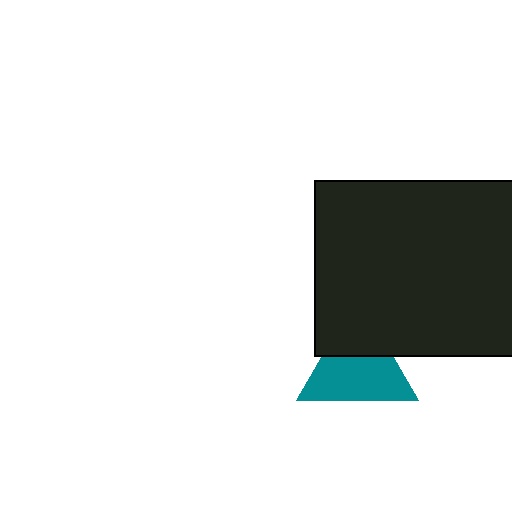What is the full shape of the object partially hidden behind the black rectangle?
The partially hidden object is a teal triangle.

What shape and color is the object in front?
The object in front is a black rectangle.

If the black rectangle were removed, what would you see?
You would see the complete teal triangle.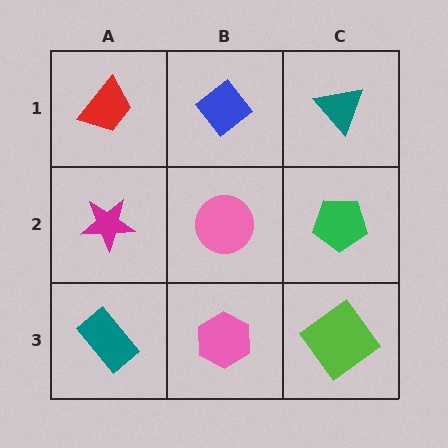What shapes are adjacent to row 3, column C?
A green pentagon (row 2, column C), a pink hexagon (row 3, column B).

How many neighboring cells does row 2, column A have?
3.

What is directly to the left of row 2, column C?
A pink circle.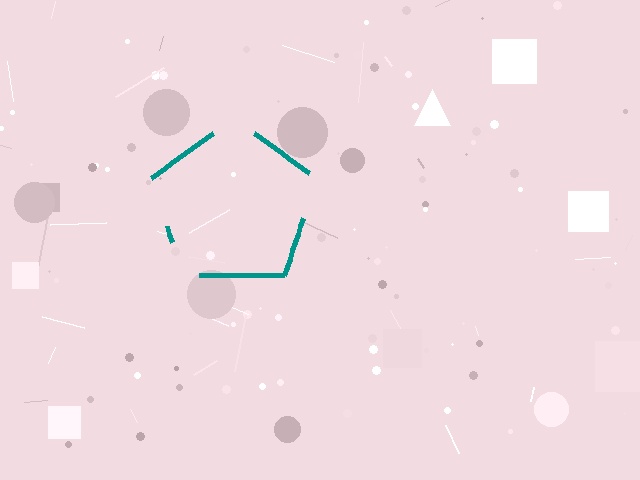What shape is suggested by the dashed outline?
The dashed outline suggests a pentagon.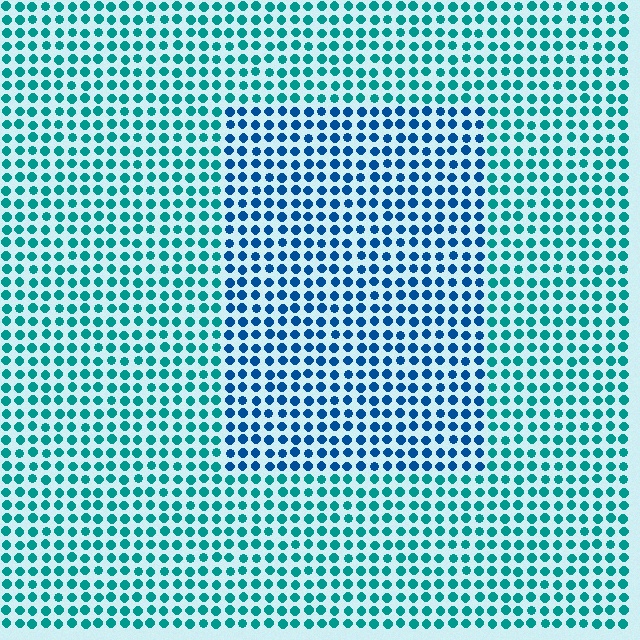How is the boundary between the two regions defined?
The boundary is defined purely by a slight shift in hue (about 34 degrees). Spacing, size, and orientation are identical on both sides.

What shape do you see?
I see a rectangle.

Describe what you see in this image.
The image is filled with small teal elements in a uniform arrangement. A rectangle-shaped region is visible where the elements are tinted to a slightly different hue, forming a subtle color boundary.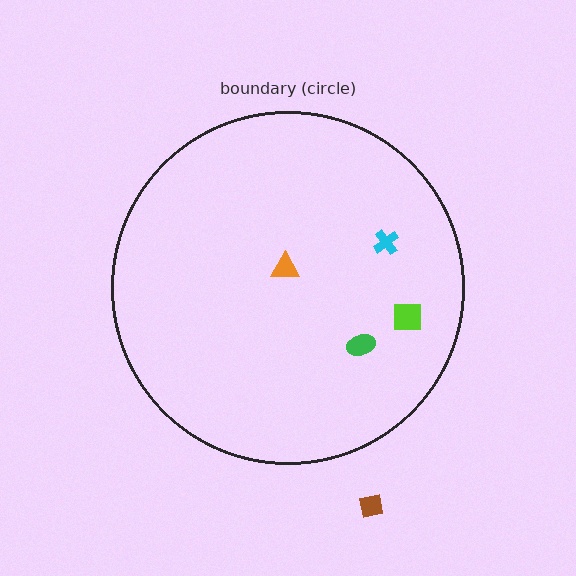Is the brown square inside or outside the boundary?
Outside.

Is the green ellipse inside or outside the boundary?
Inside.